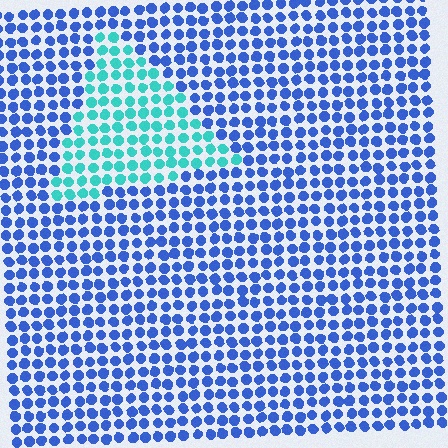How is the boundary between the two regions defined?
The boundary is defined purely by a slight shift in hue (about 49 degrees). Spacing, size, and orientation are identical on both sides.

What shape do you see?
I see a triangle.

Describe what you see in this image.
The image is filled with small blue elements in a uniform arrangement. A triangle-shaped region is visible where the elements are tinted to a slightly different hue, forming a subtle color boundary.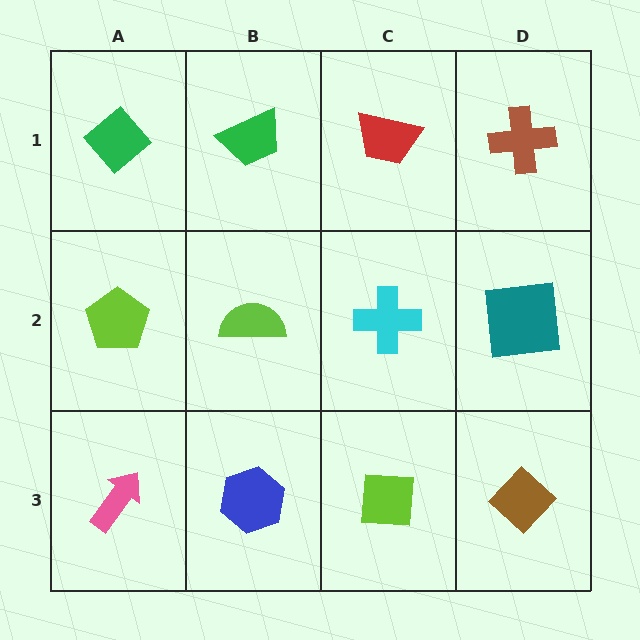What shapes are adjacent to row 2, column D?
A brown cross (row 1, column D), a brown diamond (row 3, column D), a cyan cross (row 2, column C).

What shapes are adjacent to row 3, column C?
A cyan cross (row 2, column C), a blue hexagon (row 3, column B), a brown diamond (row 3, column D).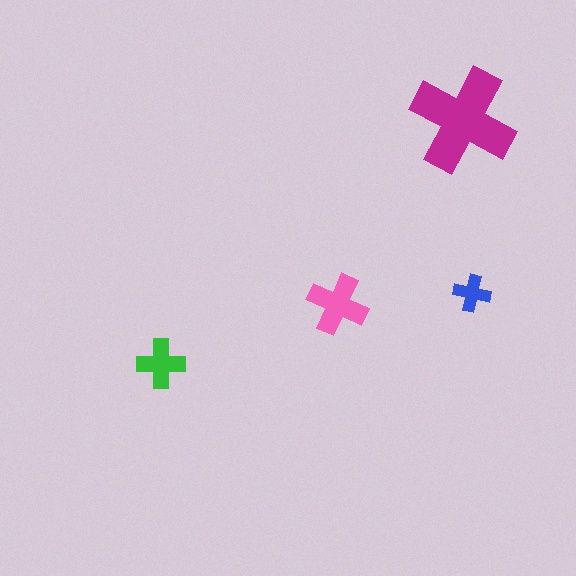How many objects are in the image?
There are 4 objects in the image.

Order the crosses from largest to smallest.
the magenta one, the pink one, the green one, the blue one.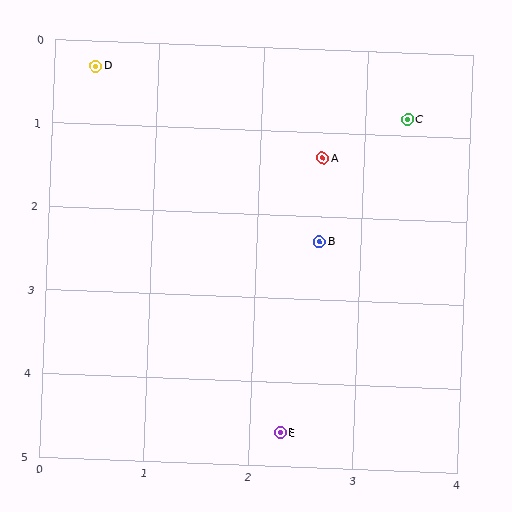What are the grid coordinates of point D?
Point D is at approximately (0.4, 0.3).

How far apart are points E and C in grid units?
Points E and C are about 4.0 grid units apart.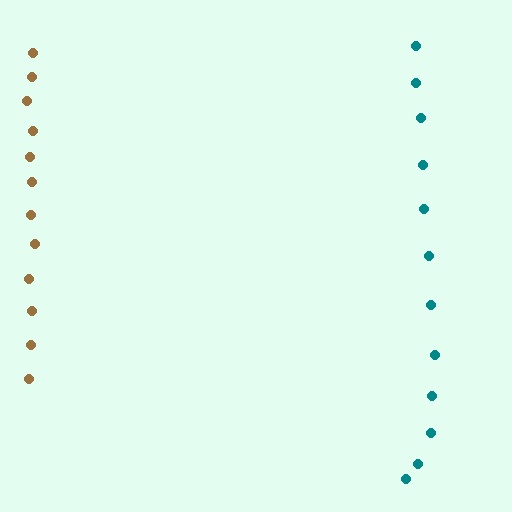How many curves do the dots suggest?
There are 2 distinct paths.